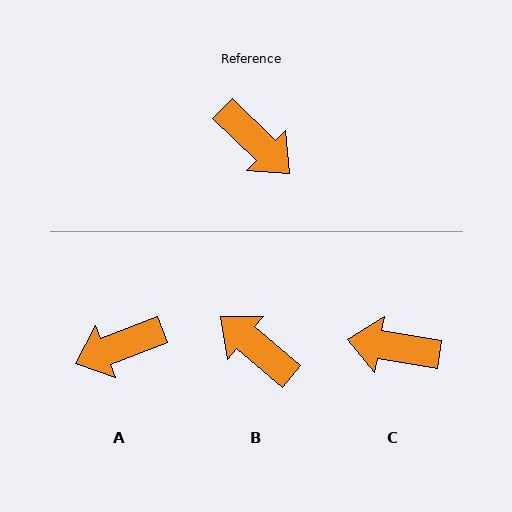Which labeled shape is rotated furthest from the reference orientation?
B, about 176 degrees away.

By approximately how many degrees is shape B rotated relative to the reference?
Approximately 176 degrees clockwise.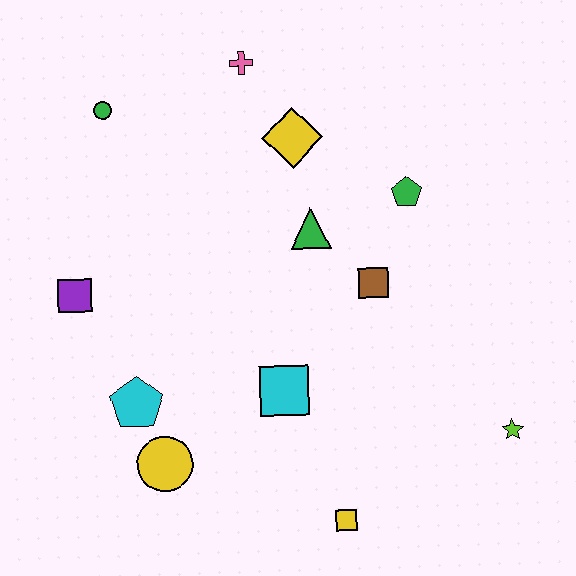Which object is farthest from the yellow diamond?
The yellow square is farthest from the yellow diamond.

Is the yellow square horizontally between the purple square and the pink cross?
No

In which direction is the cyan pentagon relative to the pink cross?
The cyan pentagon is below the pink cross.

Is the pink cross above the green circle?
Yes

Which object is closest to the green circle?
The pink cross is closest to the green circle.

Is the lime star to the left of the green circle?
No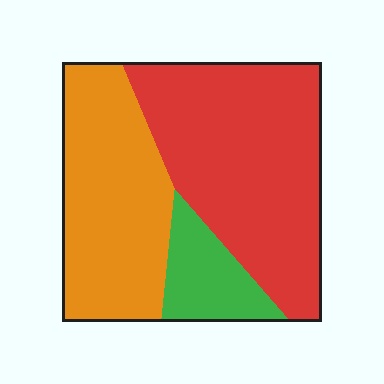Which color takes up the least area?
Green, at roughly 15%.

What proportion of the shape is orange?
Orange takes up about three eighths (3/8) of the shape.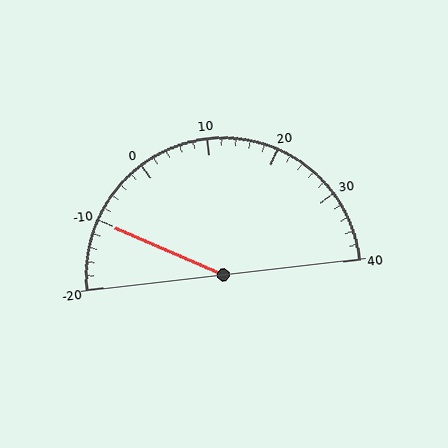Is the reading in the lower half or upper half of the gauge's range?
The reading is in the lower half of the range (-20 to 40).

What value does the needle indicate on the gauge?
The needle indicates approximately -10.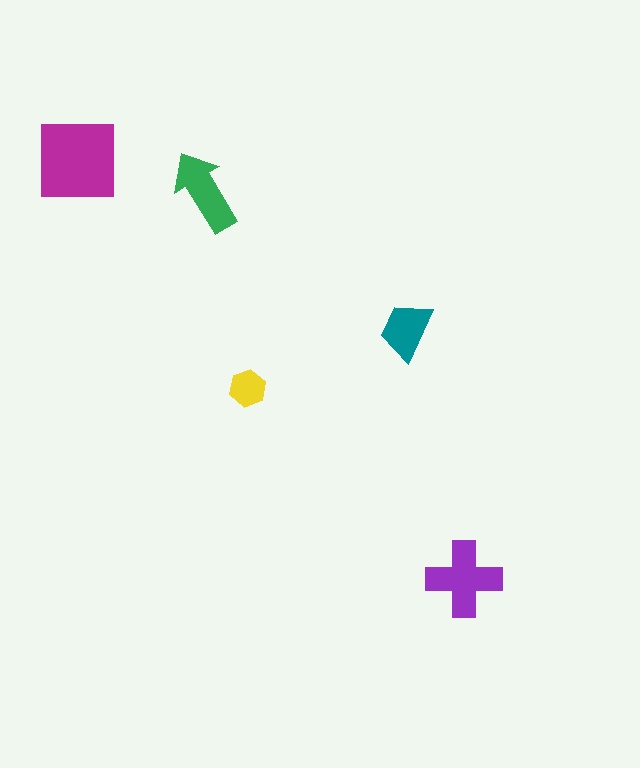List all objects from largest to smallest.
The magenta square, the purple cross, the green arrow, the teal trapezoid, the yellow hexagon.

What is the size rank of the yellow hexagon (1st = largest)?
5th.